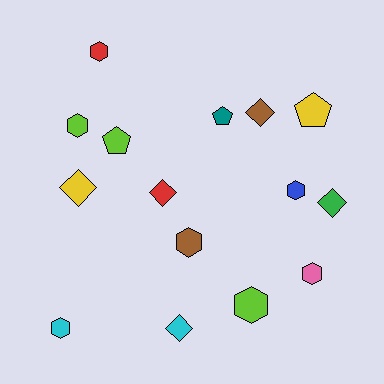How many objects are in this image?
There are 15 objects.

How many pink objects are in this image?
There is 1 pink object.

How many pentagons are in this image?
There are 3 pentagons.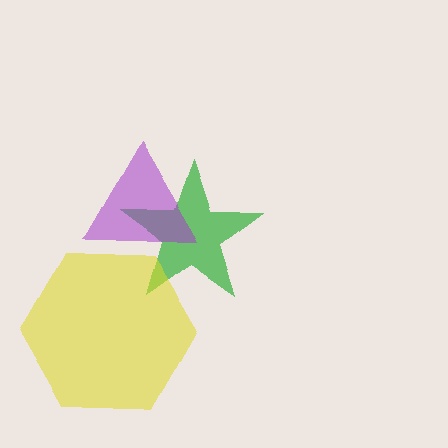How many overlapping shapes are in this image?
There are 3 overlapping shapes in the image.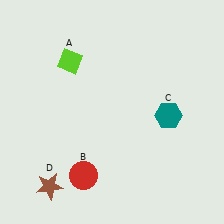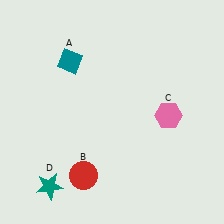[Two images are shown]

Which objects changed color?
A changed from lime to teal. C changed from teal to pink. D changed from brown to teal.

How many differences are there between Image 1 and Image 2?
There are 3 differences between the two images.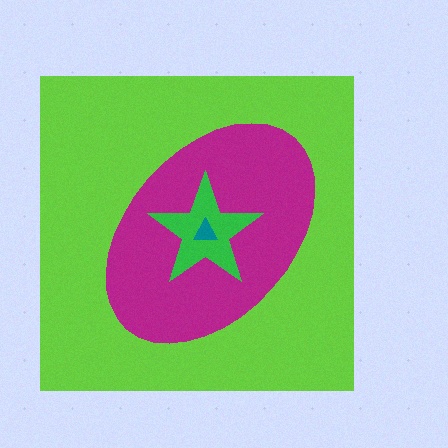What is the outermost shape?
The lime square.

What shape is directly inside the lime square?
The magenta ellipse.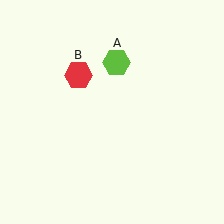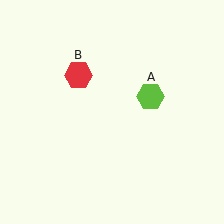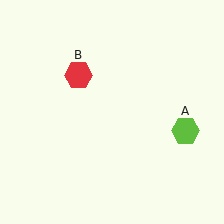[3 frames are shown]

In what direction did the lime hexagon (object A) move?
The lime hexagon (object A) moved down and to the right.